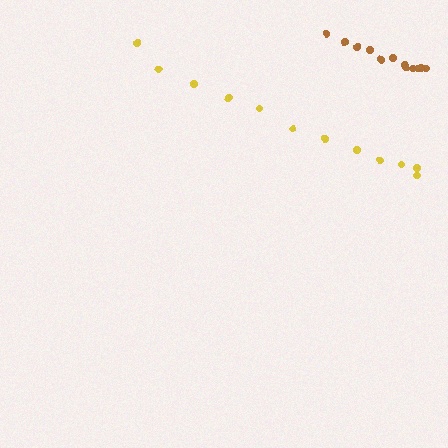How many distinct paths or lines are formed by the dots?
There are 2 distinct paths.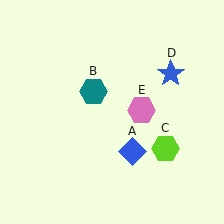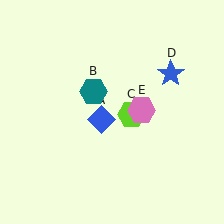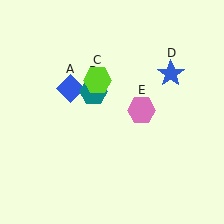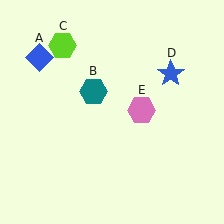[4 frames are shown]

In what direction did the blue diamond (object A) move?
The blue diamond (object A) moved up and to the left.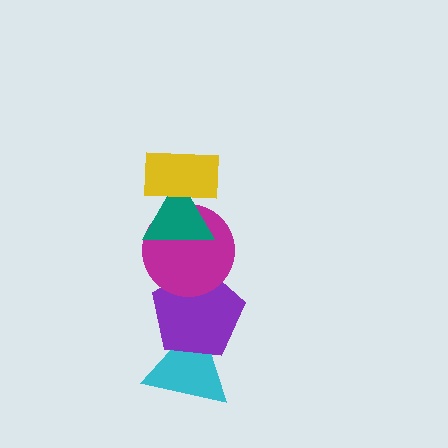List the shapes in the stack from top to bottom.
From top to bottom: the yellow rectangle, the teal triangle, the magenta circle, the purple pentagon, the cyan triangle.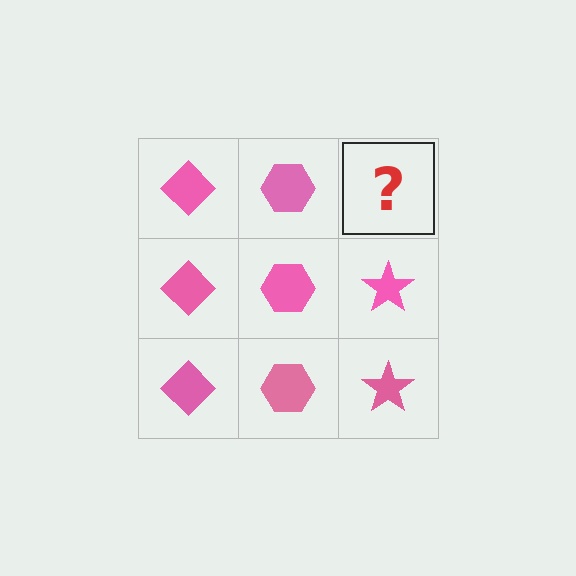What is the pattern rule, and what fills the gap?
The rule is that each column has a consistent shape. The gap should be filled with a pink star.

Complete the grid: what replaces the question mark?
The question mark should be replaced with a pink star.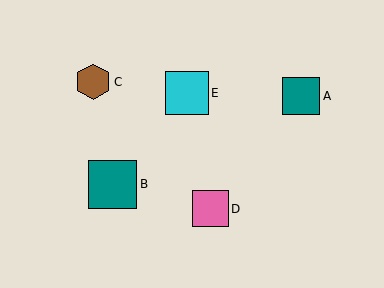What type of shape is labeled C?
Shape C is a brown hexagon.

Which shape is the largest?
The teal square (labeled B) is the largest.